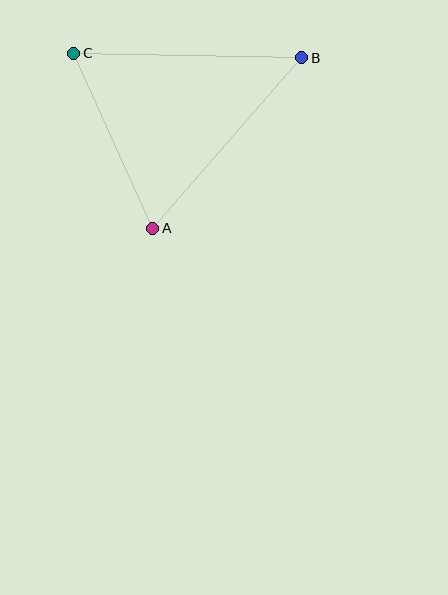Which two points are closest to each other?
Points A and C are closest to each other.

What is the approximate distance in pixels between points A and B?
The distance between A and B is approximately 227 pixels.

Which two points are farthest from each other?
Points B and C are farthest from each other.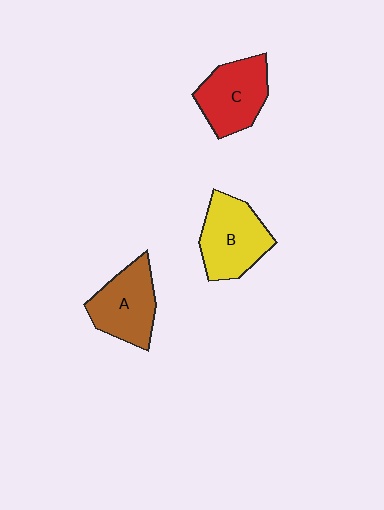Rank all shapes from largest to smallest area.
From largest to smallest: B (yellow), C (red), A (brown).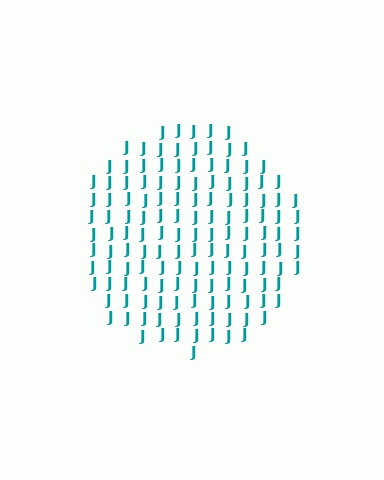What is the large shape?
The large shape is a circle.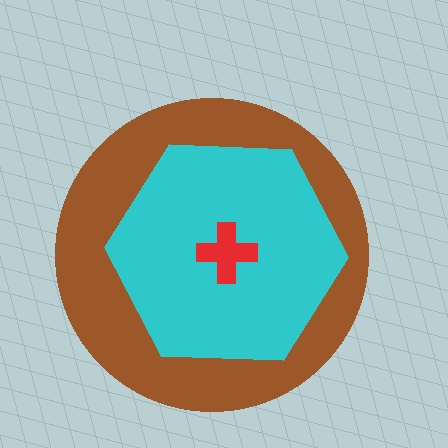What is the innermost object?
The red cross.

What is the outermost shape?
The brown circle.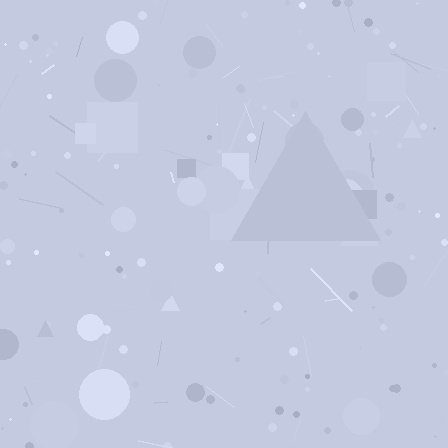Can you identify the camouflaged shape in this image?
The camouflaged shape is a triangle.